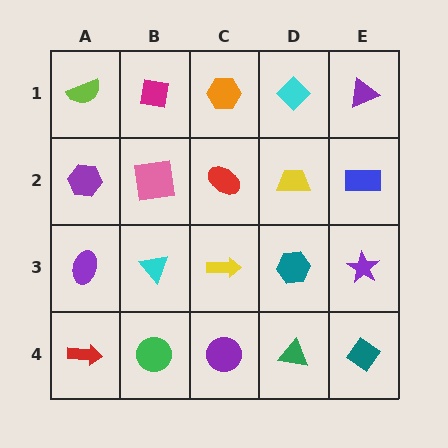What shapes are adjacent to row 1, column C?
A red ellipse (row 2, column C), a magenta square (row 1, column B), a cyan diamond (row 1, column D).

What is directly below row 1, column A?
A purple hexagon.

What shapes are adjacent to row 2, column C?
An orange hexagon (row 1, column C), a yellow arrow (row 3, column C), a pink square (row 2, column B), a yellow trapezoid (row 2, column D).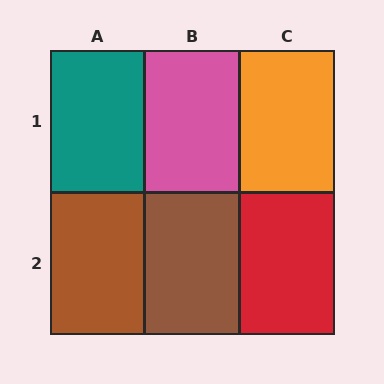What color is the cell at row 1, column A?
Teal.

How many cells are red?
1 cell is red.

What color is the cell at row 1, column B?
Pink.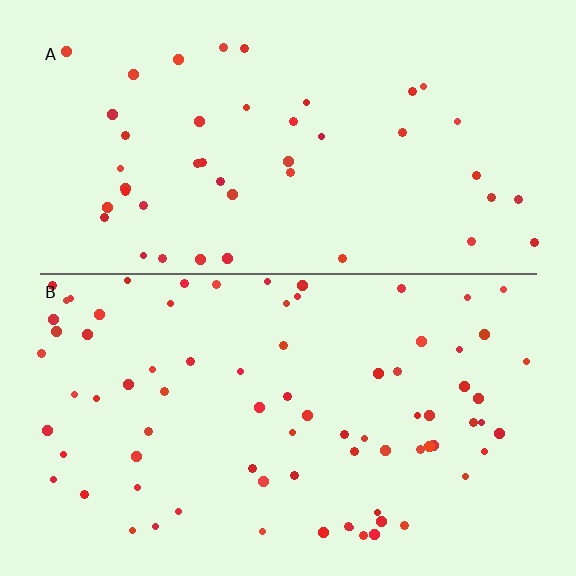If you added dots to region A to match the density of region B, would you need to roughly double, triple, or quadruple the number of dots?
Approximately double.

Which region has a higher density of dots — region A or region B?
B (the bottom).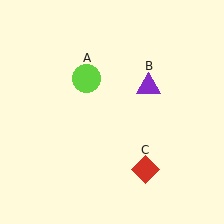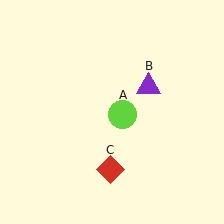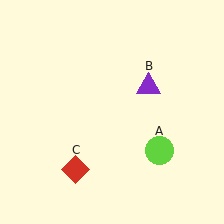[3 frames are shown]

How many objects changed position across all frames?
2 objects changed position: lime circle (object A), red diamond (object C).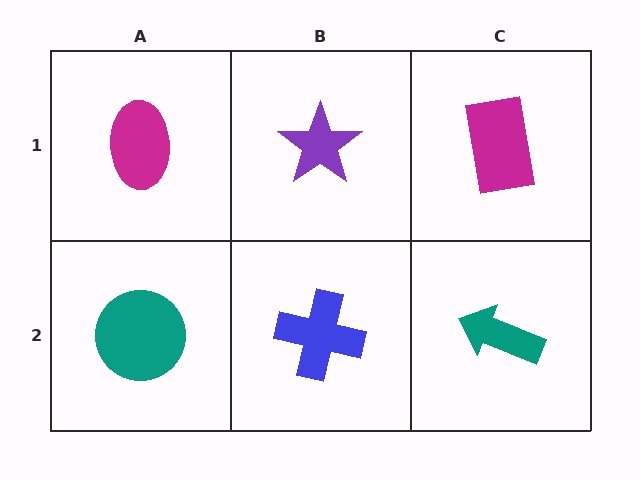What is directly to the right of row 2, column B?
A teal arrow.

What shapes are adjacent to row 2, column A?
A magenta ellipse (row 1, column A), a blue cross (row 2, column B).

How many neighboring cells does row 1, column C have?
2.